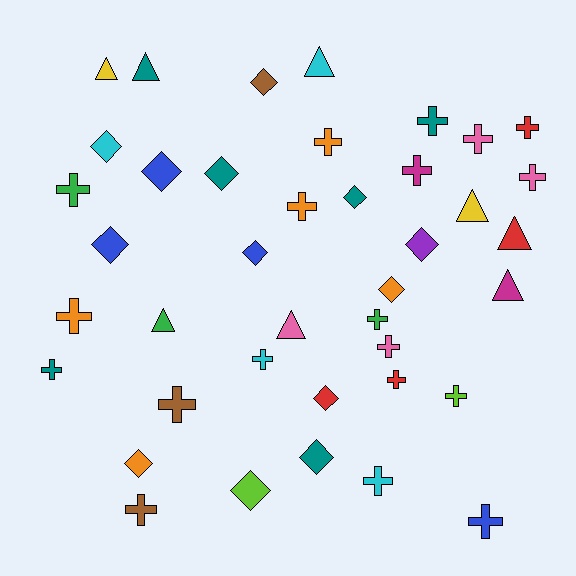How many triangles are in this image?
There are 8 triangles.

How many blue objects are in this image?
There are 4 blue objects.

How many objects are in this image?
There are 40 objects.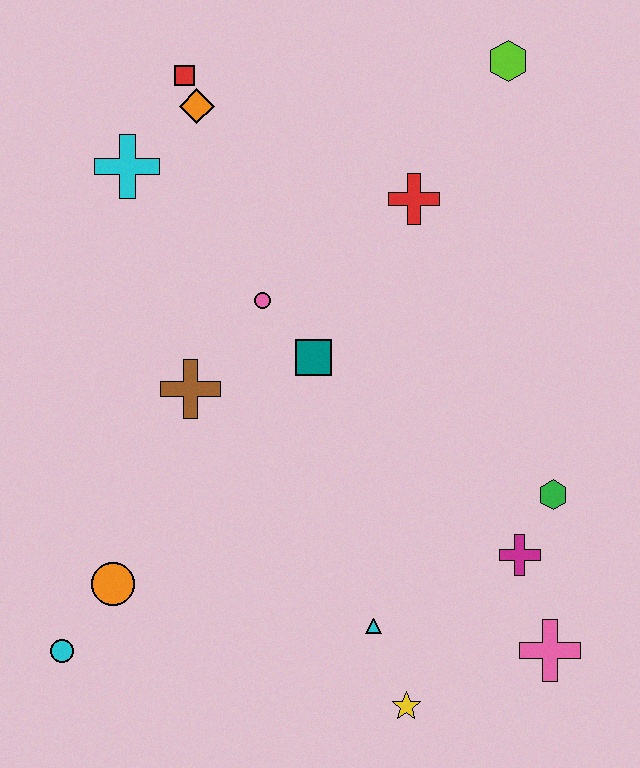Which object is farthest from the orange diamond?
The pink cross is farthest from the orange diamond.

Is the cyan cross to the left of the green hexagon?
Yes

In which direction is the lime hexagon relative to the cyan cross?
The lime hexagon is to the right of the cyan cross.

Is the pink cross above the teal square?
No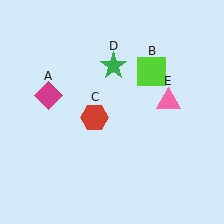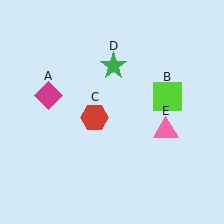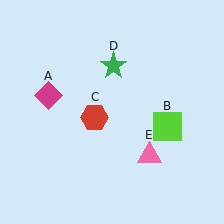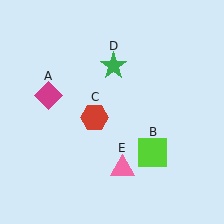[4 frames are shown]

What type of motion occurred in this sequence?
The lime square (object B), pink triangle (object E) rotated clockwise around the center of the scene.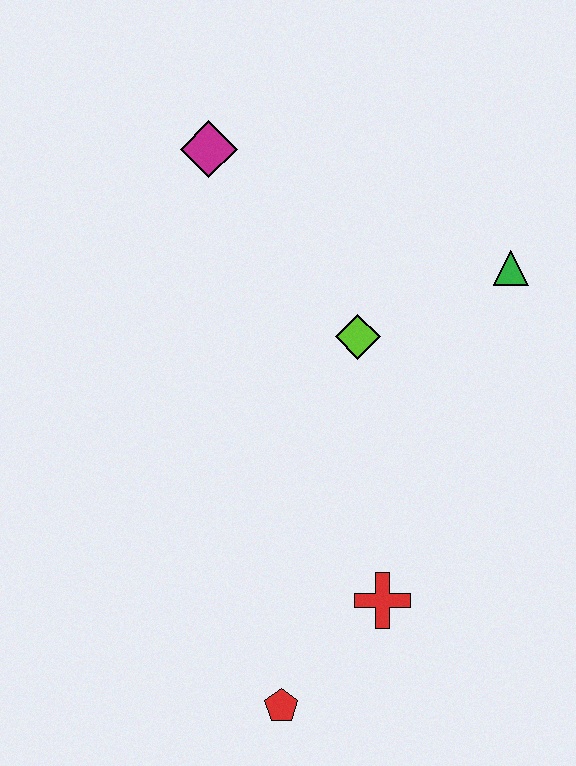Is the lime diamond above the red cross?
Yes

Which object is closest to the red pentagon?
The red cross is closest to the red pentagon.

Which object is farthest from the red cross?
The magenta diamond is farthest from the red cross.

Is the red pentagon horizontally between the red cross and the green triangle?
No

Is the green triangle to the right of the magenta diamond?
Yes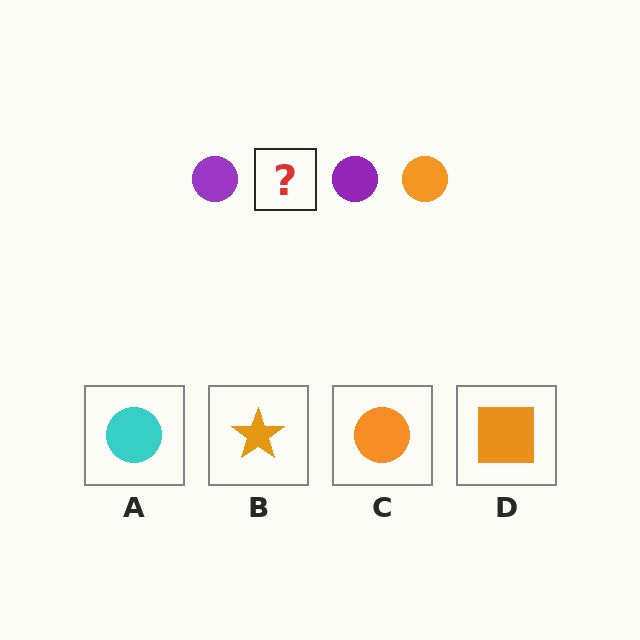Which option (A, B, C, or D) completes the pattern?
C.